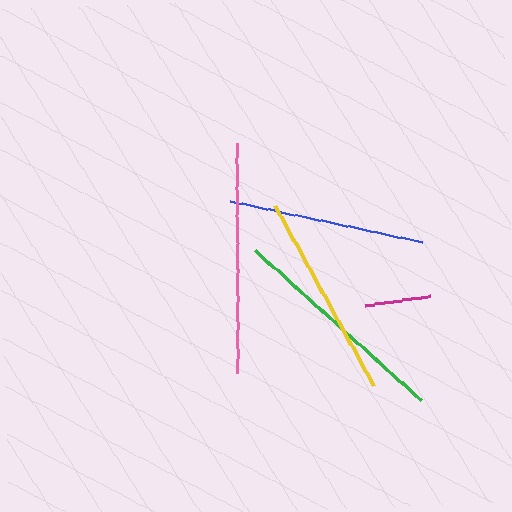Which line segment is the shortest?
The magenta line is the shortest at approximately 65 pixels.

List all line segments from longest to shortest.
From longest to shortest: pink, green, yellow, blue, magenta.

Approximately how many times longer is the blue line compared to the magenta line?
The blue line is approximately 3.0 times the length of the magenta line.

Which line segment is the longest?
The pink line is the longest at approximately 230 pixels.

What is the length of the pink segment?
The pink segment is approximately 230 pixels long.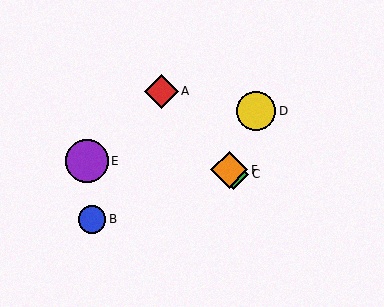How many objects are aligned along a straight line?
3 objects (A, C, F) are aligned along a straight line.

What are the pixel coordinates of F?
Object F is at (229, 170).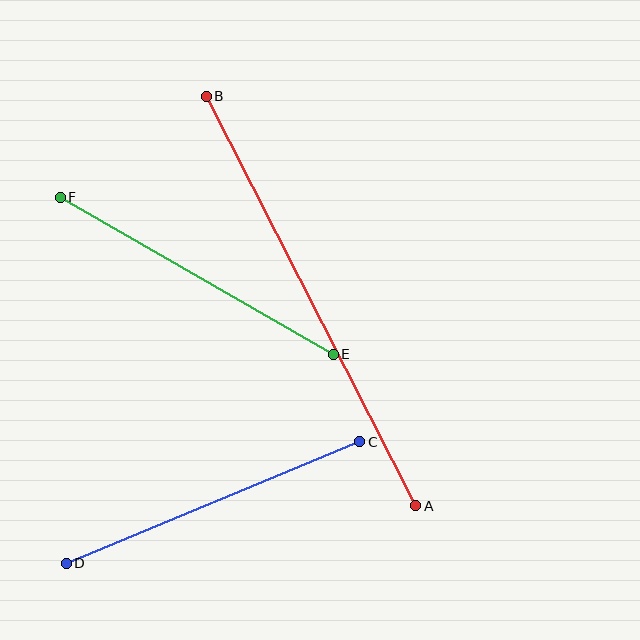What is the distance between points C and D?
The distance is approximately 318 pixels.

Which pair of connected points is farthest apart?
Points A and B are farthest apart.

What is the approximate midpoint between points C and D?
The midpoint is at approximately (213, 503) pixels.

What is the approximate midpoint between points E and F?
The midpoint is at approximately (197, 276) pixels.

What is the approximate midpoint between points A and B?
The midpoint is at approximately (311, 301) pixels.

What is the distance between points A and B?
The distance is approximately 460 pixels.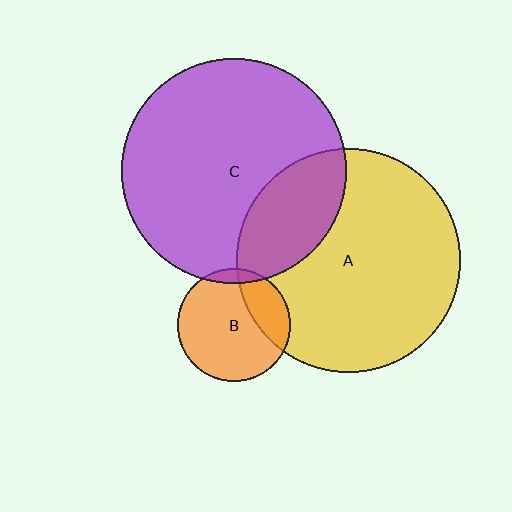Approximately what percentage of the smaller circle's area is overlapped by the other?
Approximately 25%.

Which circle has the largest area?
Circle C (purple).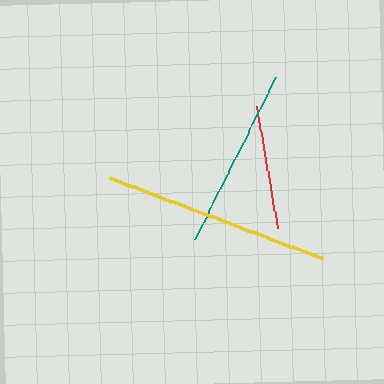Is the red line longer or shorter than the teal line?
The teal line is longer than the red line.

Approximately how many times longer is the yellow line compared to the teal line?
The yellow line is approximately 1.3 times the length of the teal line.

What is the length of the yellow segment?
The yellow segment is approximately 227 pixels long.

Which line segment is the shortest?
The red line is the shortest at approximately 123 pixels.